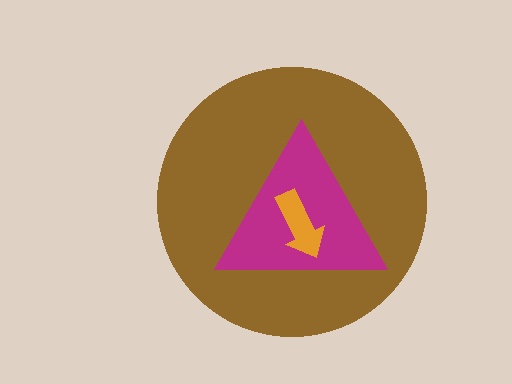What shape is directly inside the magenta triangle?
The orange arrow.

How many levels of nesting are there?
3.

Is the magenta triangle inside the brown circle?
Yes.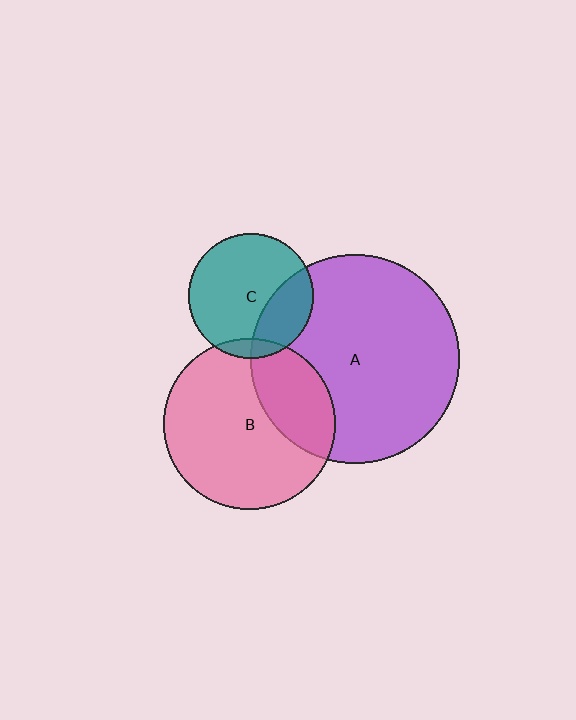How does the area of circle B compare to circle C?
Approximately 1.9 times.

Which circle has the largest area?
Circle A (purple).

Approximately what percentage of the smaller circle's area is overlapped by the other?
Approximately 10%.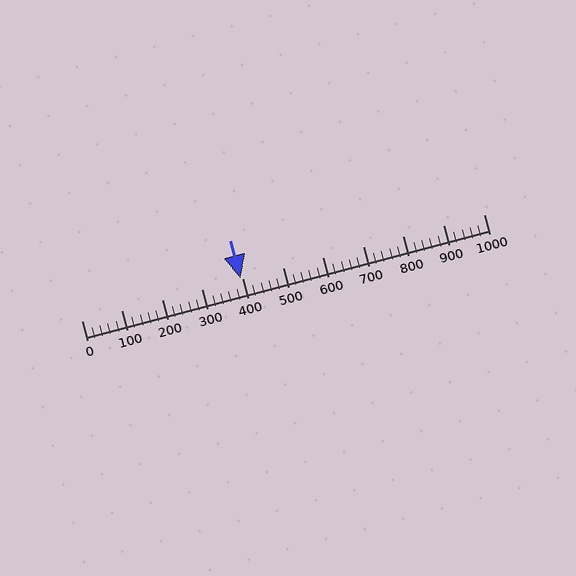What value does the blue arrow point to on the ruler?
The blue arrow points to approximately 394.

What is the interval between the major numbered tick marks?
The major tick marks are spaced 100 units apart.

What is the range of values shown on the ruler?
The ruler shows values from 0 to 1000.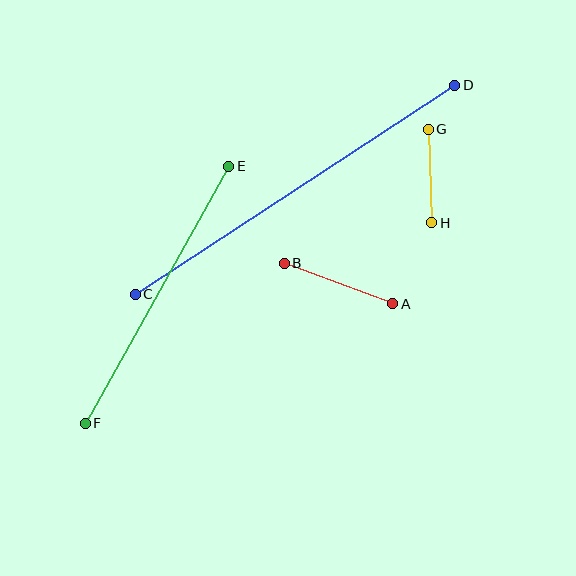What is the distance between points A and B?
The distance is approximately 116 pixels.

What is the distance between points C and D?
The distance is approximately 382 pixels.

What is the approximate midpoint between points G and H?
The midpoint is at approximately (430, 176) pixels.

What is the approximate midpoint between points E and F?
The midpoint is at approximately (157, 295) pixels.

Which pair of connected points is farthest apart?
Points C and D are farthest apart.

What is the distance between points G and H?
The distance is approximately 94 pixels.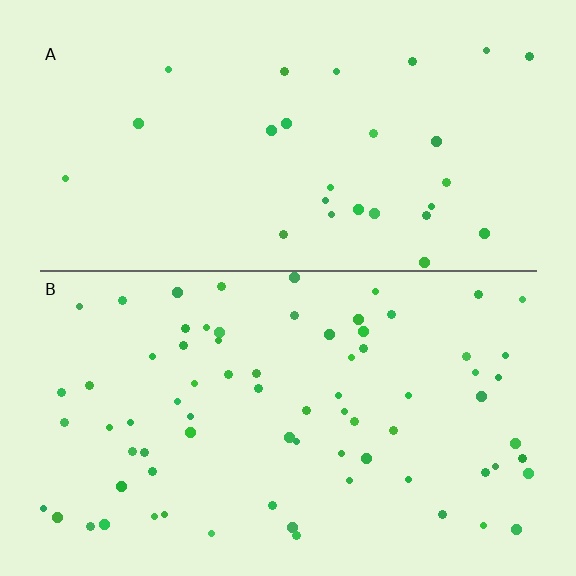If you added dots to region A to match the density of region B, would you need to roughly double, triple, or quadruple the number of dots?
Approximately triple.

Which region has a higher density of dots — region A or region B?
B (the bottom).